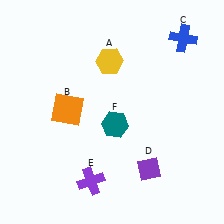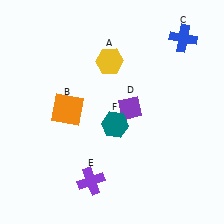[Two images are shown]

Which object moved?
The purple diamond (D) moved up.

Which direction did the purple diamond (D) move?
The purple diamond (D) moved up.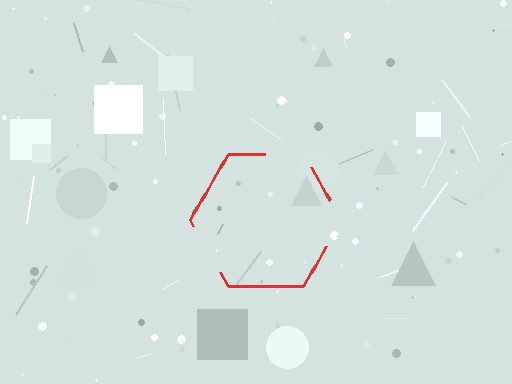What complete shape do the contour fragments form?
The contour fragments form a hexagon.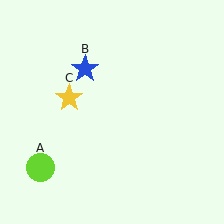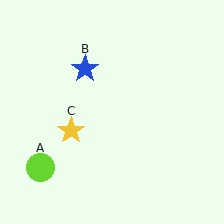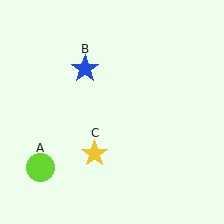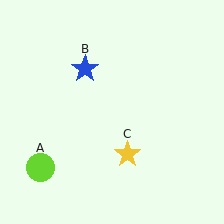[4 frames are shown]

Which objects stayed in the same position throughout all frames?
Lime circle (object A) and blue star (object B) remained stationary.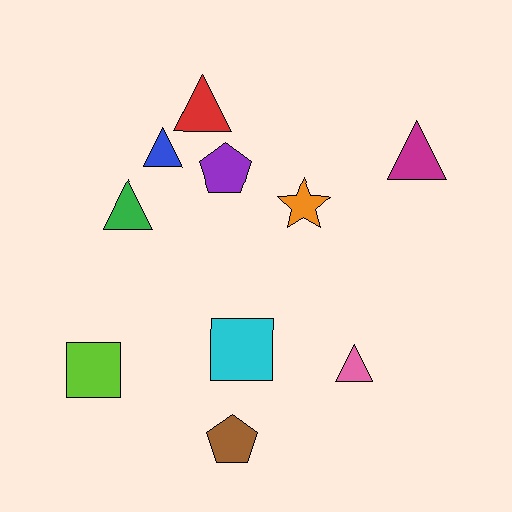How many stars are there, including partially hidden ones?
There is 1 star.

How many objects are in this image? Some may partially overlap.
There are 10 objects.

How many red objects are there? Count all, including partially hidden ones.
There is 1 red object.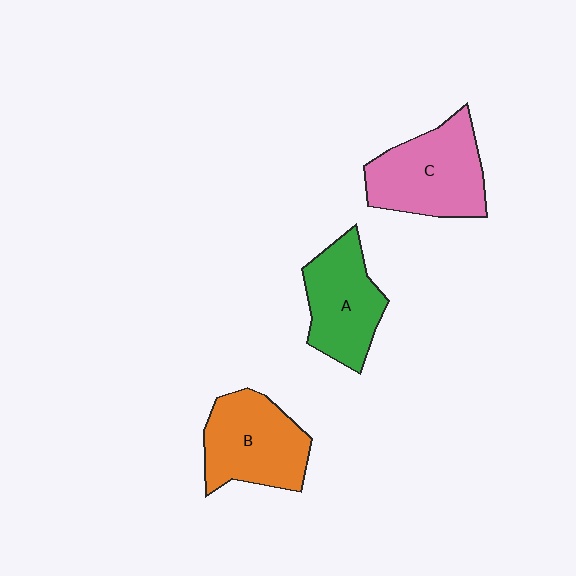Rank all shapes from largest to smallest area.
From largest to smallest: C (pink), B (orange), A (green).